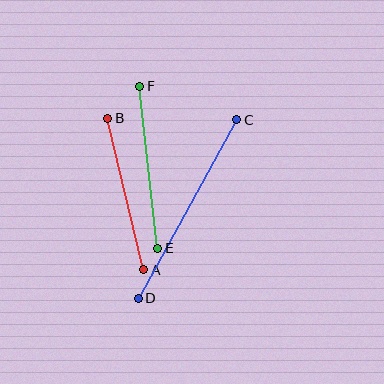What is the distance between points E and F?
The distance is approximately 163 pixels.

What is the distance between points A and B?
The distance is approximately 156 pixels.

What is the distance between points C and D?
The distance is approximately 204 pixels.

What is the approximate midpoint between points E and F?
The midpoint is at approximately (149, 167) pixels.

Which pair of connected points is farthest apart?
Points C and D are farthest apart.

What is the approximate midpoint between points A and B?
The midpoint is at approximately (126, 194) pixels.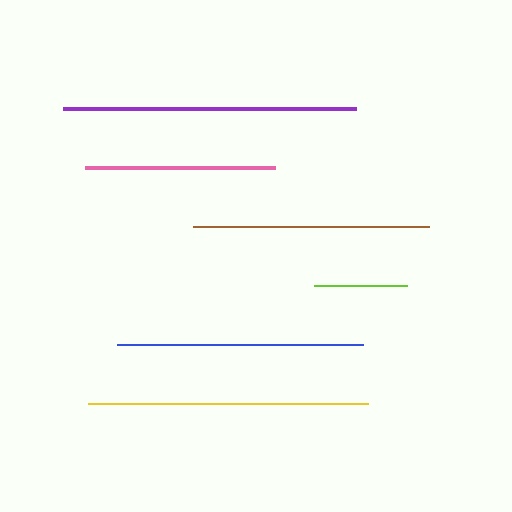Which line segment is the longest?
The purple line is the longest at approximately 294 pixels.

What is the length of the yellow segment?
The yellow segment is approximately 279 pixels long.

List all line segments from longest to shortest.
From longest to shortest: purple, yellow, blue, brown, pink, lime.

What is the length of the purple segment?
The purple segment is approximately 294 pixels long.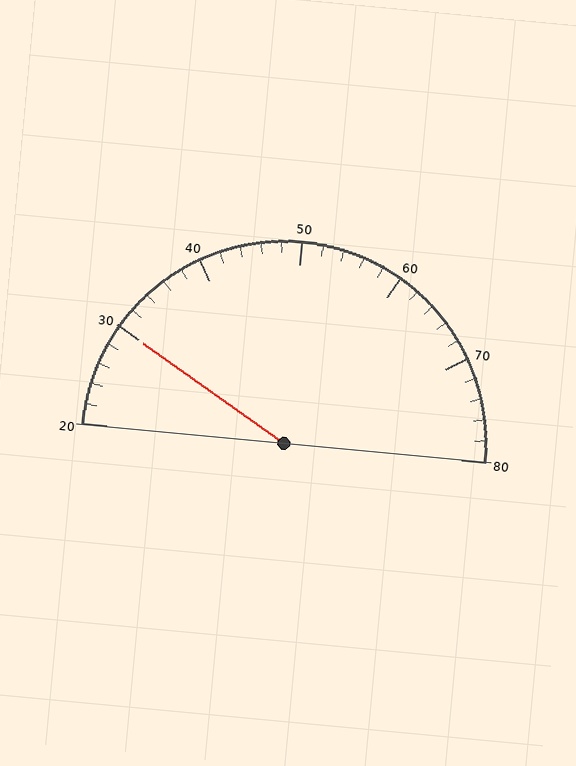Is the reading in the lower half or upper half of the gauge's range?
The reading is in the lower half of the range (20 to 80).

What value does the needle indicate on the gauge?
The needle indicates approximately 30.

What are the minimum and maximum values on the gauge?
The gauge ranges from 20 to 80.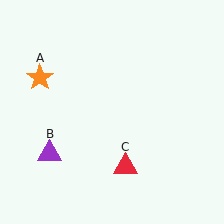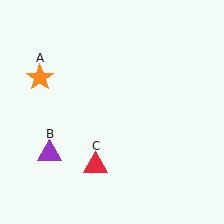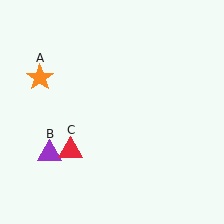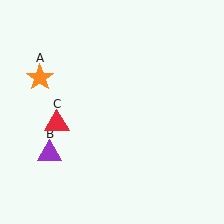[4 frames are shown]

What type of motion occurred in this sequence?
The red triangle (object C) rotated clockwise around the center of the scene.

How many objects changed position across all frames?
1 object changed position: red triangle (object C).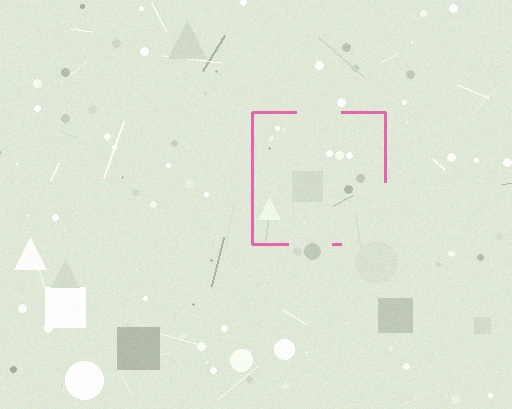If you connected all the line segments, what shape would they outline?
They would outline a square.